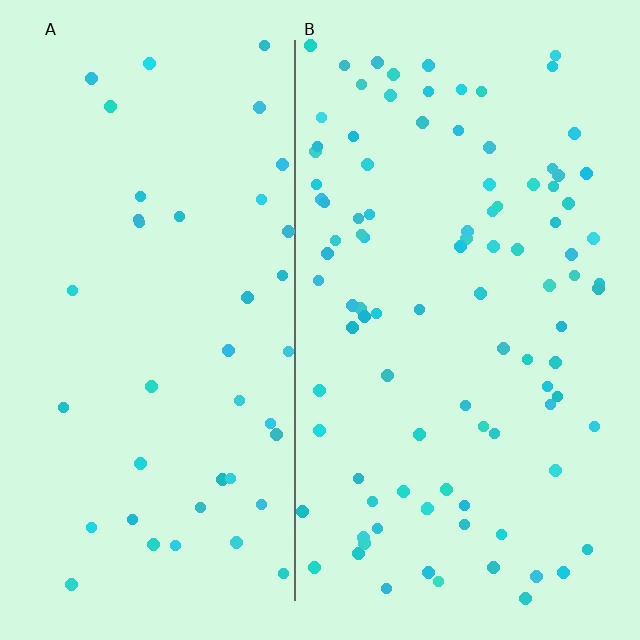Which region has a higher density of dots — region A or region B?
B (the right).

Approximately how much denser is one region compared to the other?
Approximately 2.4× — region B over region A.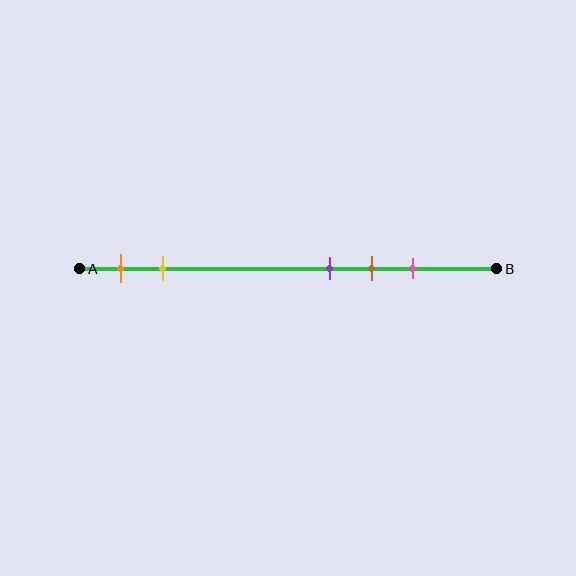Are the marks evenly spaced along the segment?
No, the marks are not evenly spaced.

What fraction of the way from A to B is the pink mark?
The pink mark is approximately 80% (0.8) of the way from A to B.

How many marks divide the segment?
There are 5 marks dividing the segment.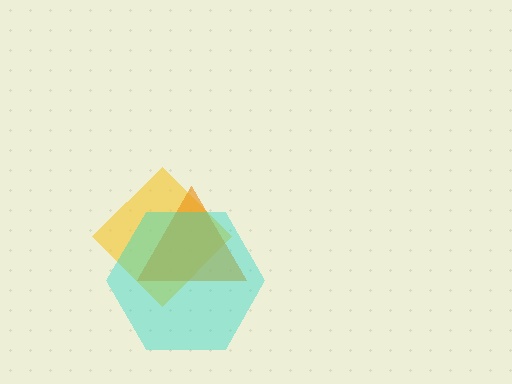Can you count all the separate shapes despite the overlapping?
Yes, there are 3 separate shapes.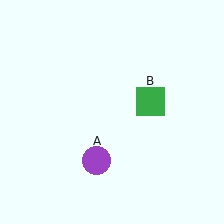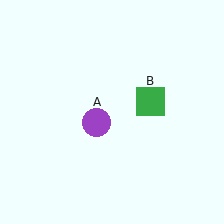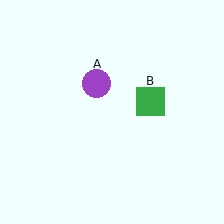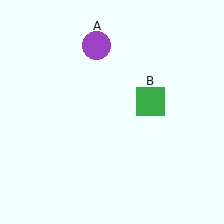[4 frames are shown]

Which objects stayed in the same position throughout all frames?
Green square (object B) remained stationary.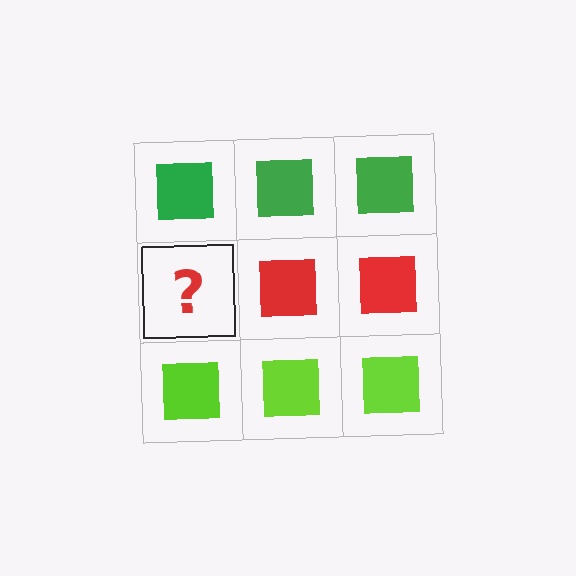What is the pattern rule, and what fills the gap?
The rule is that each row has a consistent color. The gap should be filled with a red square.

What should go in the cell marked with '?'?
The missing cell should contain a red square.